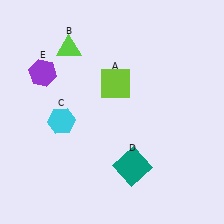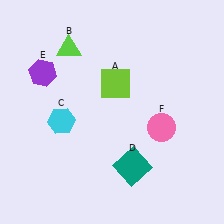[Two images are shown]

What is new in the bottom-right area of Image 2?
A pink circle (F) was added in the bottom-right area of Image 2.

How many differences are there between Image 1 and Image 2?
There is 1 difference between the two images.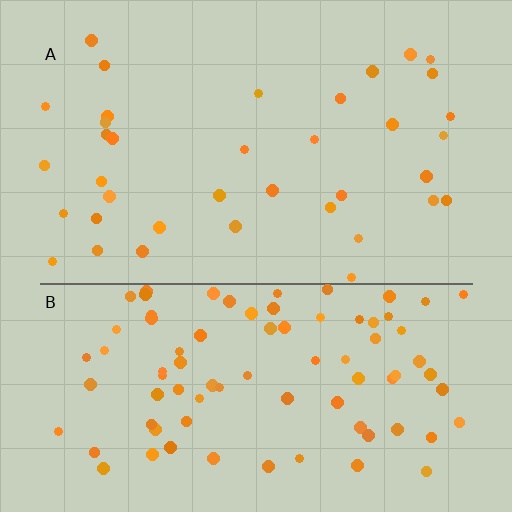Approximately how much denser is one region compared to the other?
Approximately 2.3× — region B over region A.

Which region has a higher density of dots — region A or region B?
B (the bottom).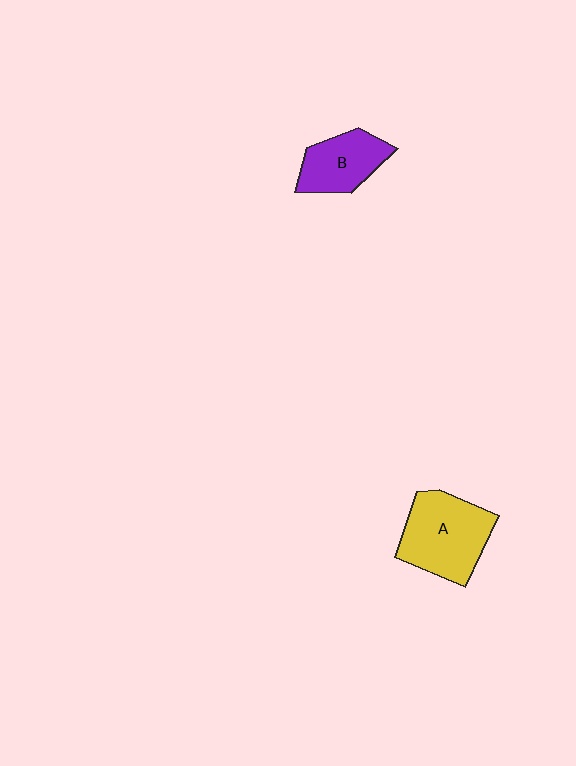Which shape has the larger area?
Shape A (yellow).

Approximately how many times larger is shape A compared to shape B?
Approximately 1.5 times.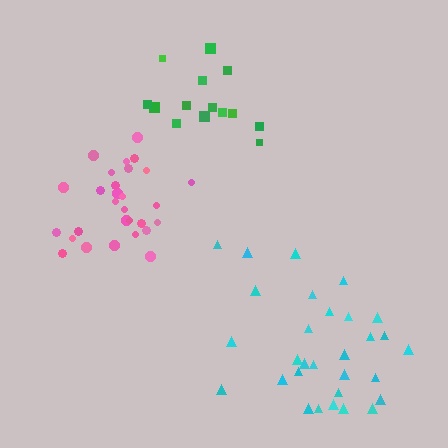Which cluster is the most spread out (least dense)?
Green.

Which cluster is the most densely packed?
Pink.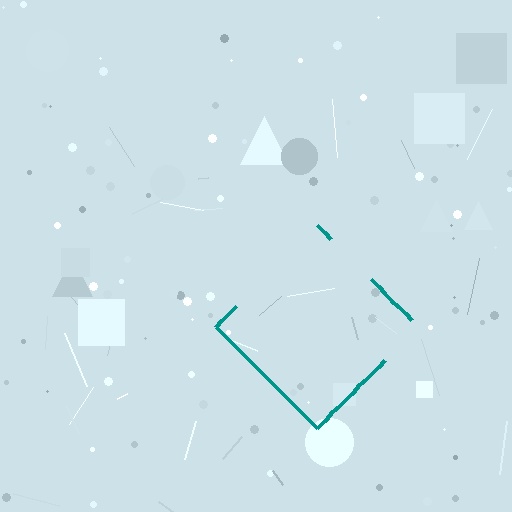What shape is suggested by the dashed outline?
The dashed outline suggests a diamond.